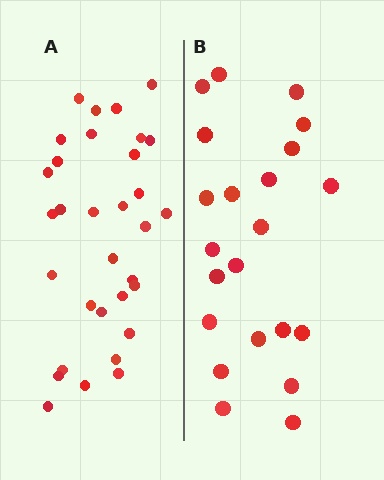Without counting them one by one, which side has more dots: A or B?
Region A (the left region) has more dots.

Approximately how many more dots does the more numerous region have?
Region A has roughly 10 or so more dots than region B.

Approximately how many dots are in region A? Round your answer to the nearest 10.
About 30 dots. (The exact count is 32, which rounds to 30.)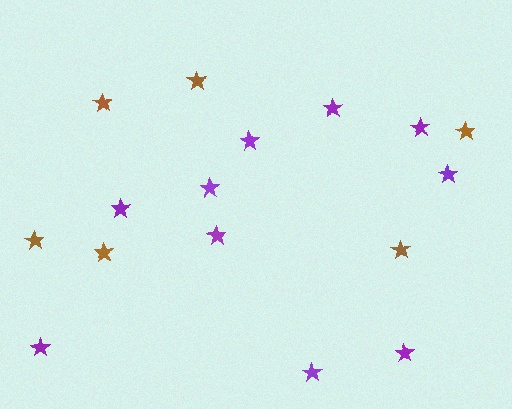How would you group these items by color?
There are 2 groups: one group of purple stars (10) and one group of brown stars (6).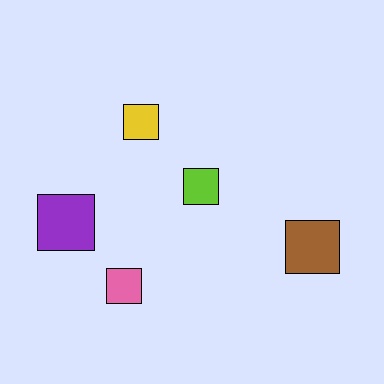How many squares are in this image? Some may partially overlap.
There are 5 squares.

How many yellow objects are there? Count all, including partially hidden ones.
There is 1 yellow object.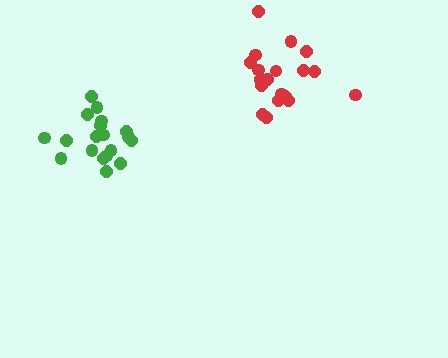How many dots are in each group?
Group 1: 19 dots, Group 2: 19 dots (38 total).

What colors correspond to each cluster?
The clusters are colored: green, red.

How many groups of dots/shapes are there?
There are 2 groups.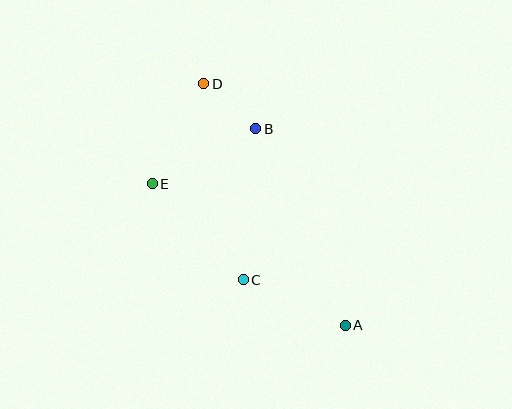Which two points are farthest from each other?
Points A and D are farthest from each other.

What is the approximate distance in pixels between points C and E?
The distance between C and E is approximately 133 pixels.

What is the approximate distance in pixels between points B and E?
The distance between B and E is approximately 117 pixels.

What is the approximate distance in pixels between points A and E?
The distance between A and E is approximately 239 pixels.